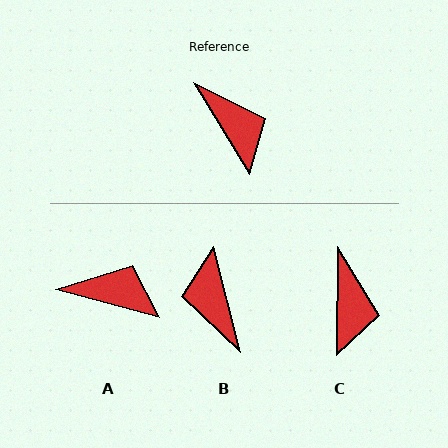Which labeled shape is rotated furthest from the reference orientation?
B, about 163 degrees away.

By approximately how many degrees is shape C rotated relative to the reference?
Approximately 32 degrees clockwise.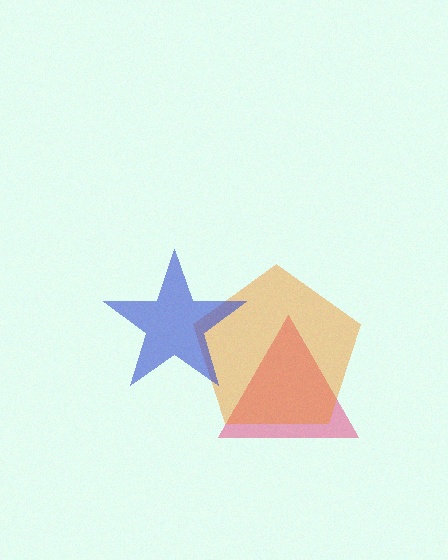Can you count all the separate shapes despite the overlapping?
Yes, there are 3 separate shapes.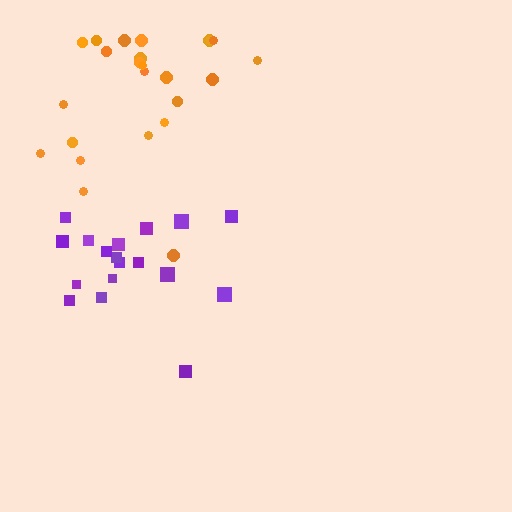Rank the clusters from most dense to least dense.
purple, orange.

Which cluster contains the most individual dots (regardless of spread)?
Orange (24).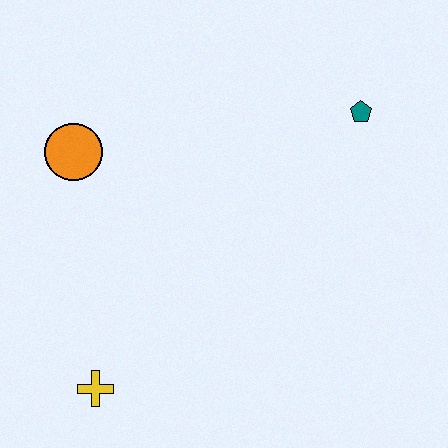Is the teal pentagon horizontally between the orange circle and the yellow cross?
No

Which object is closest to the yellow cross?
The orange circle is closest to the yellow cross.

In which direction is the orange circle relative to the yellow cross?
The orange circle is above the yellow cross.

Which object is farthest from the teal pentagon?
The yellow cross is farthest from the teal pentagon.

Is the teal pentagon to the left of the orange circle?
No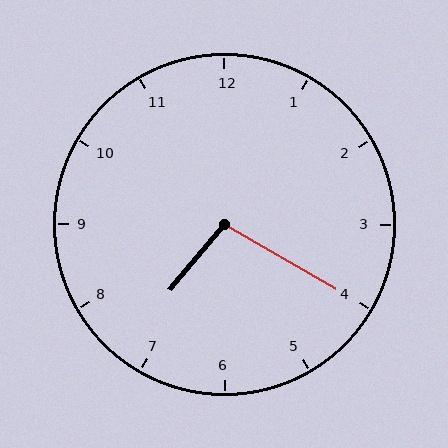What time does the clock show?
7:20.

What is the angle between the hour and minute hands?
Approximately 100 degrees.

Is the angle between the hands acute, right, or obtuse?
It is obtuse.